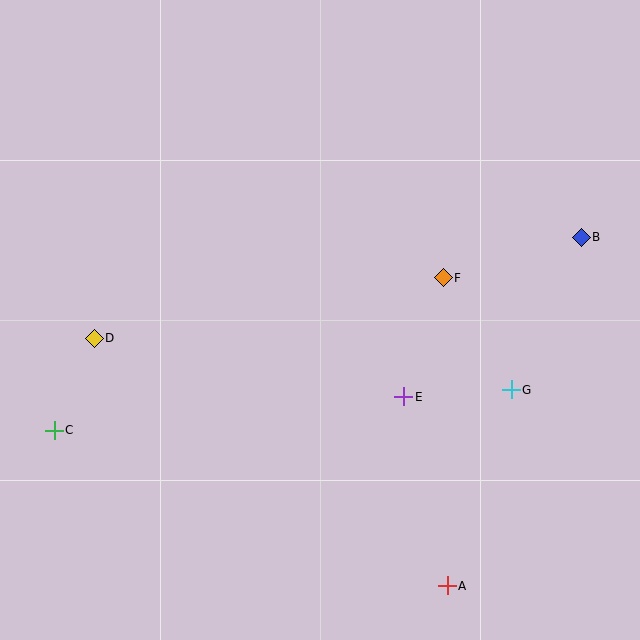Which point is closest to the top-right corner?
Point B is closest to the top-right corner.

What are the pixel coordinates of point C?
Point C is at (54, 430).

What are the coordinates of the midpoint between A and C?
The midpoint between A and C is at (251, 508).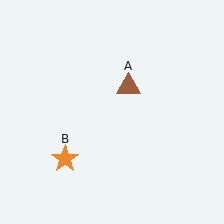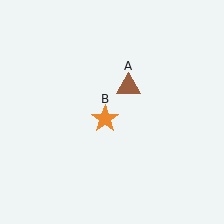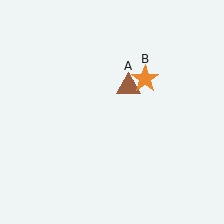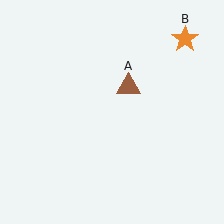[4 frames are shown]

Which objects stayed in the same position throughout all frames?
Brown triangle (object A) remained stationary.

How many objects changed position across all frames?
1 object changed position: orange star (object B).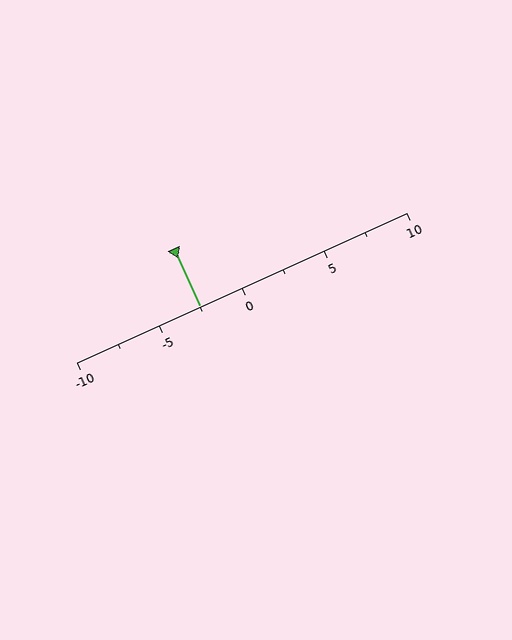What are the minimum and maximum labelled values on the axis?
The axis runs from -10 to 10.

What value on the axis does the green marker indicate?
The marker indicates approximately -2.5.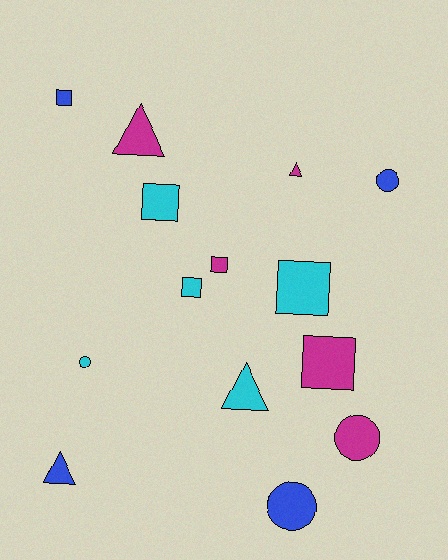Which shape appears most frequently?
Square, with 6 objects.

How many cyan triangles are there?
There is 1 cyan triangle.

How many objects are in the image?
There are 14 objects.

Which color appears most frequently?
Cyan, with 5 objects.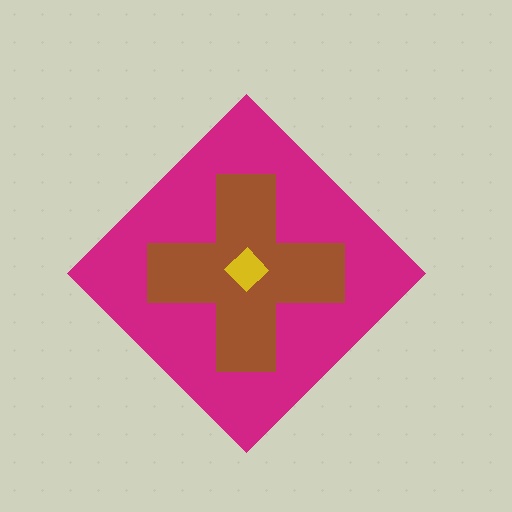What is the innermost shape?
The yellow diamond.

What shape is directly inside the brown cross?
The yellow diamond.